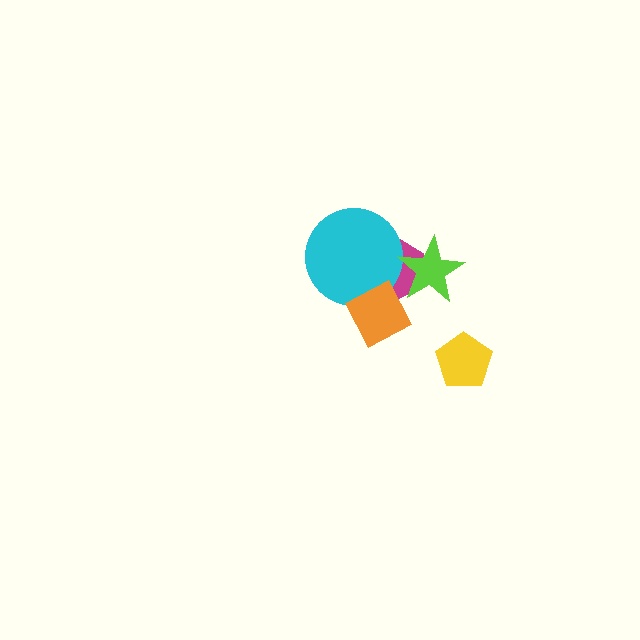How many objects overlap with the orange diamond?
2 objects overlap with the orange diamond.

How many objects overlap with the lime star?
1 object overlaps with the lime star.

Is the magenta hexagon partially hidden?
Yes, it is partially covered by another shape.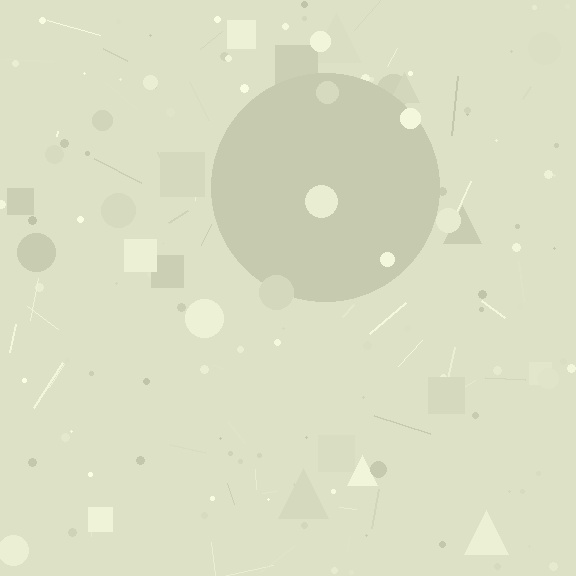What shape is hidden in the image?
A circle is hidden in the image.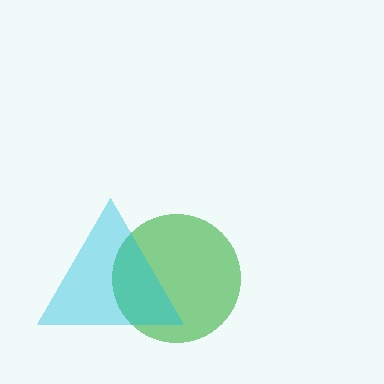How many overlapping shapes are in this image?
There are 2 overlapping shapes in the image.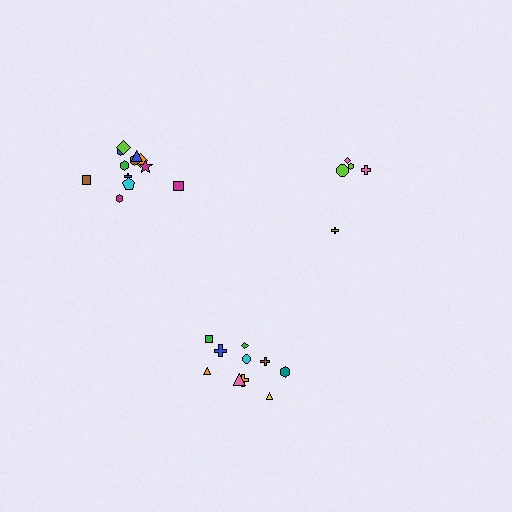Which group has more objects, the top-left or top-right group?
The top-left group.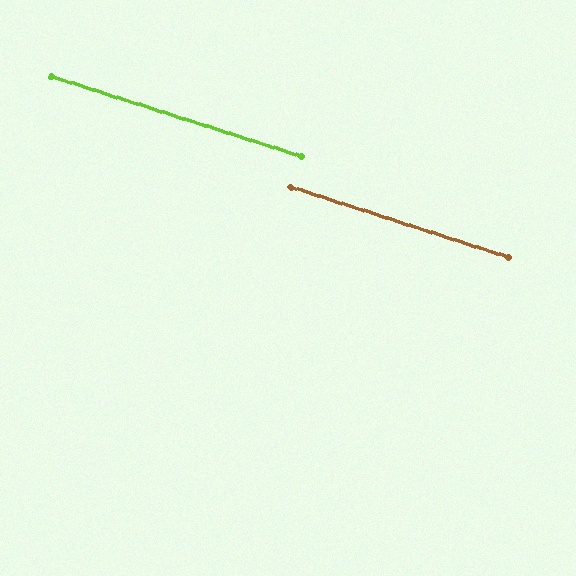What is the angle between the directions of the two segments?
Approximately 0 degrees.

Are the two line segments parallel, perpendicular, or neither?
Parallel — their directions differ by only 0.1°.